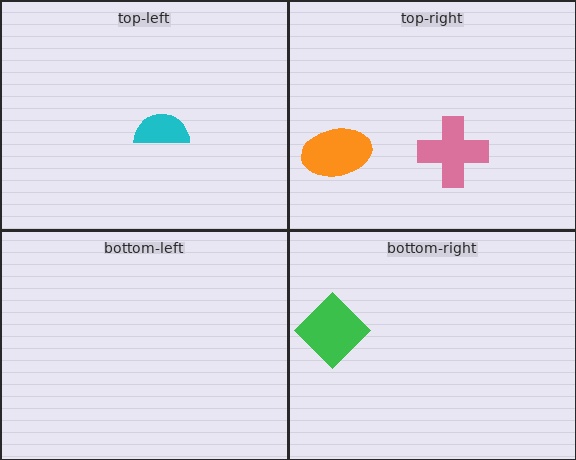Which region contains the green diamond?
The bottom-right region.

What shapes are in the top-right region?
The orange ellipse, the pink cross.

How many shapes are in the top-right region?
2.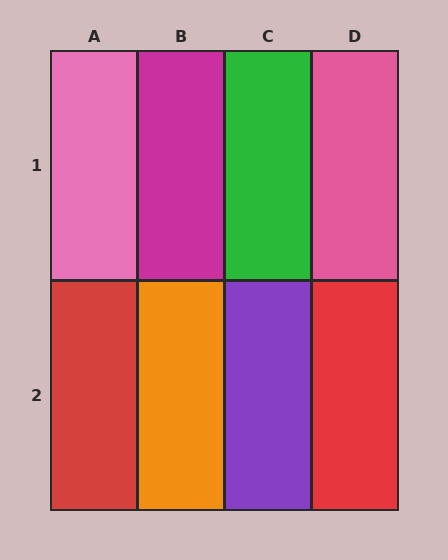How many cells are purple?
1 cell is purple.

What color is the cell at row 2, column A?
Red.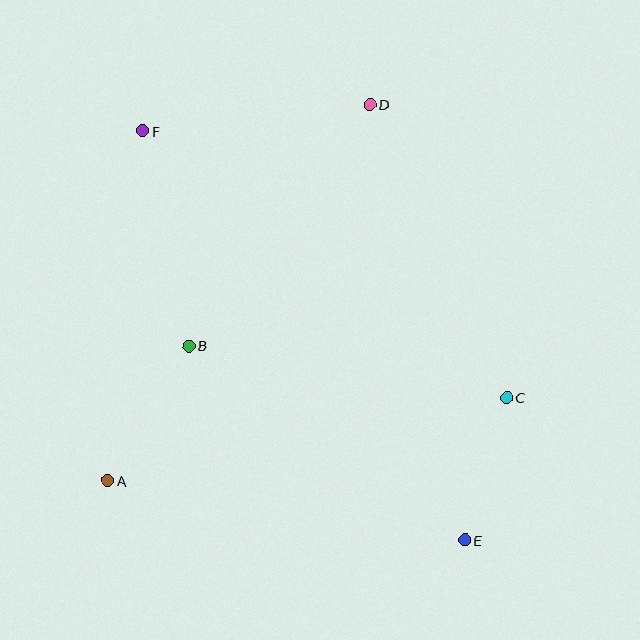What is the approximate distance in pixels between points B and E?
The distance between B and E is approximately 337 pixels.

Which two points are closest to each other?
Points C and E are closest to each other.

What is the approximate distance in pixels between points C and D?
The distance between C and D is approximately 323 pixels.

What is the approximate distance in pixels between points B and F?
The distance between B and F is approximately 220 pixels.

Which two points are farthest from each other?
Points E and F are farthest from each other.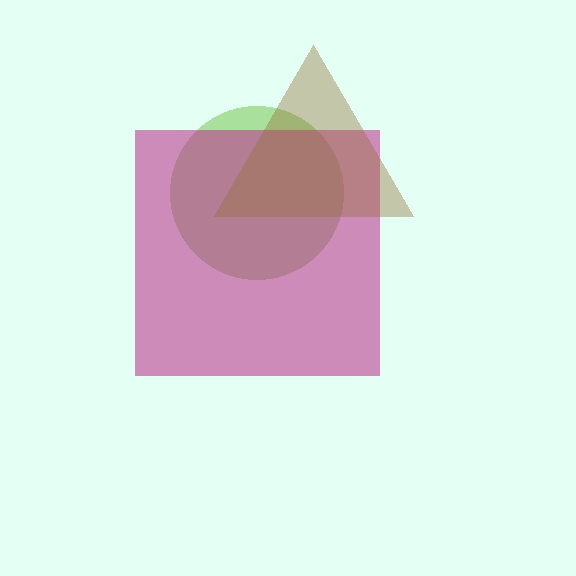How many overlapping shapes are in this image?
There are 3 overlapping shapes in the image.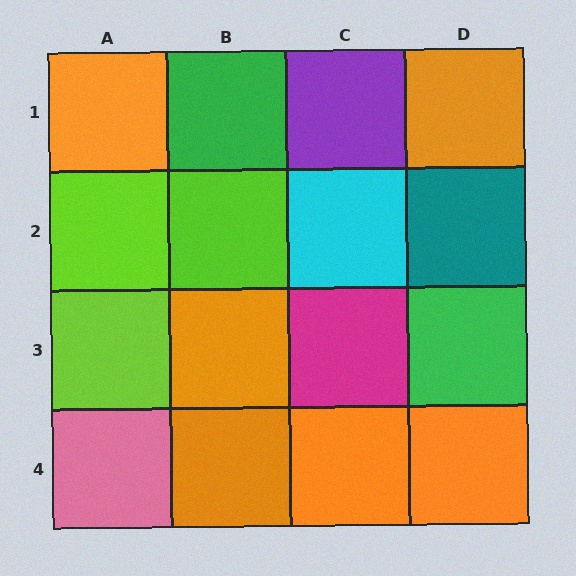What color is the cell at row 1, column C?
Purple.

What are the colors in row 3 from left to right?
Lime, orange, magenta, green.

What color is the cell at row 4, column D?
Orange.